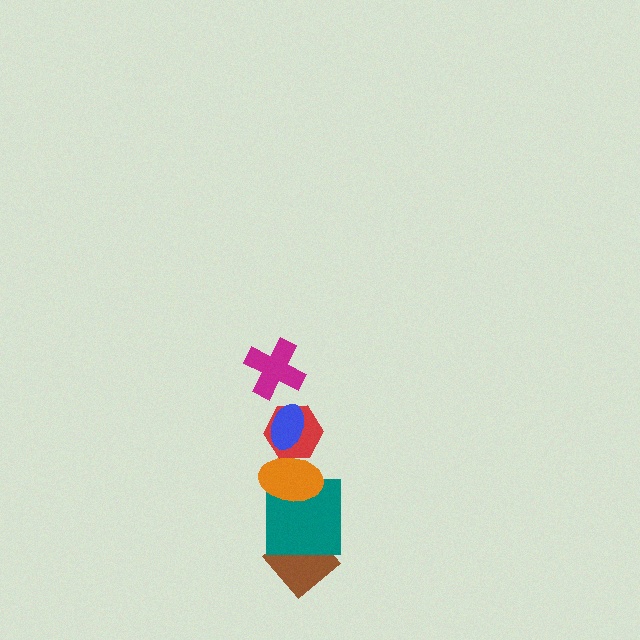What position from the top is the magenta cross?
The magenta cross is 1st from the top.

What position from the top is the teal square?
The teal square is 5th from the top.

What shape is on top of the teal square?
The orange ellipse is on top of the teal square.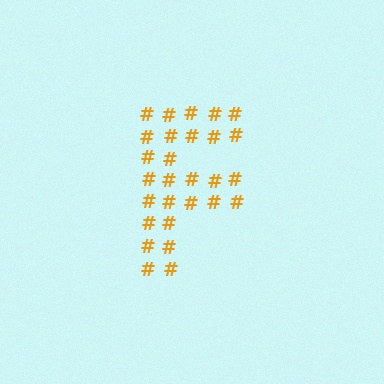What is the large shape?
The large shape is the letter F.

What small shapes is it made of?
It is made of small hash symbols.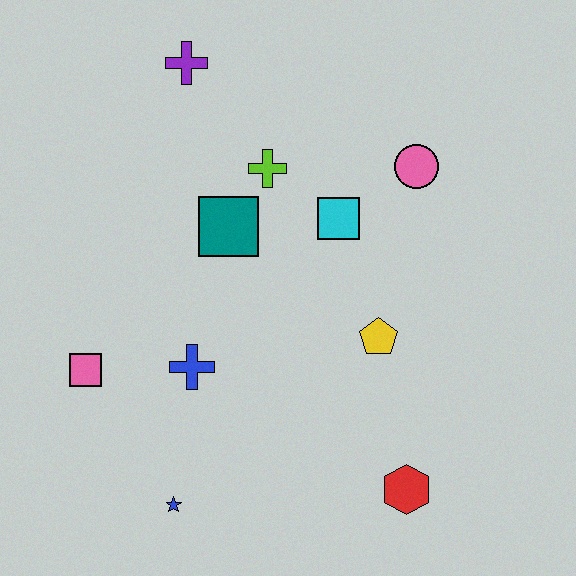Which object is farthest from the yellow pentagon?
The purple cross is farthest from the yellow pentagon.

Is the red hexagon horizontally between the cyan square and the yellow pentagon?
No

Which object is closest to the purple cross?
The lime cross is closest to the purple cross.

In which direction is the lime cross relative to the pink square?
The lime cross is above the pink square.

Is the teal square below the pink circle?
Yes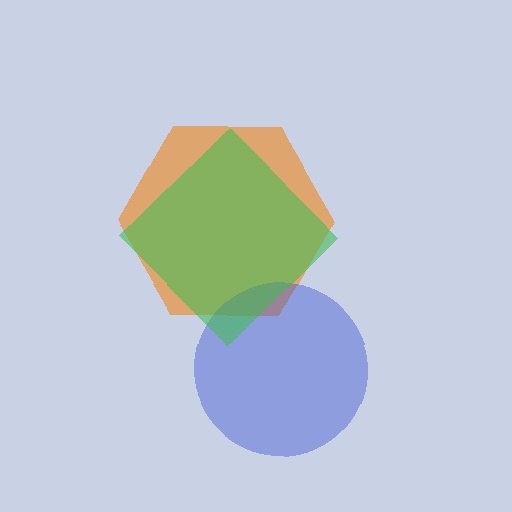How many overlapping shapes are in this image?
There are 3 overlapping shapes in the image.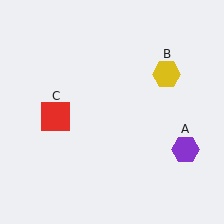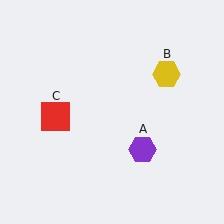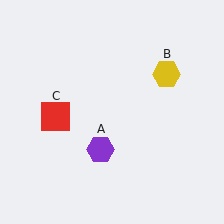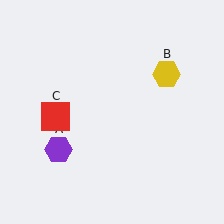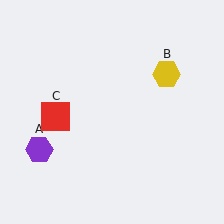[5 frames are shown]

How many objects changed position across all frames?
1 object changed position: purple hexagon (object A).